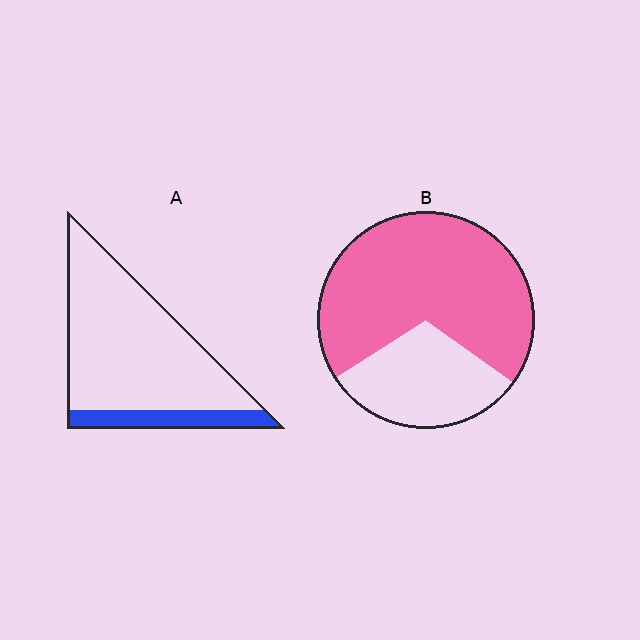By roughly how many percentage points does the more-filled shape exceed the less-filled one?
By roughly 50 percentage points (B over A).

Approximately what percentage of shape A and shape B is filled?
A is approximately 15% and B is approximately 70%.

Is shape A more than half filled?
No.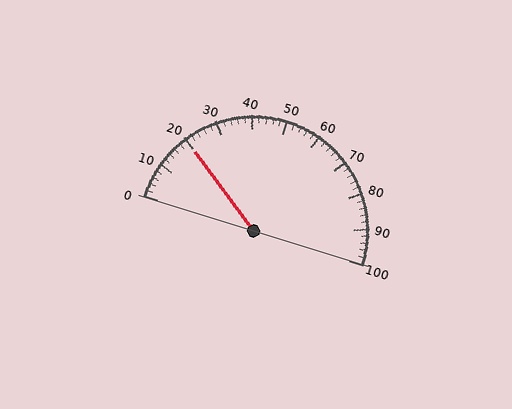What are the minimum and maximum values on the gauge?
The gauge ranges from 0 to 100.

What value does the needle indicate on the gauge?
The needle indicates approximately 20.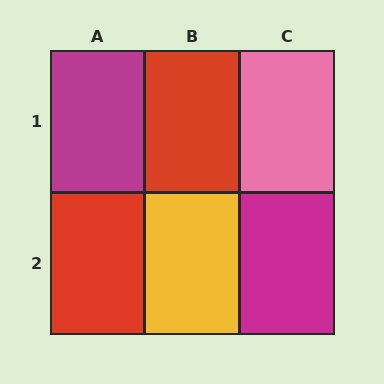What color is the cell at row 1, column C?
Pink.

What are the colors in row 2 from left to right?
Red, yellow, magenta.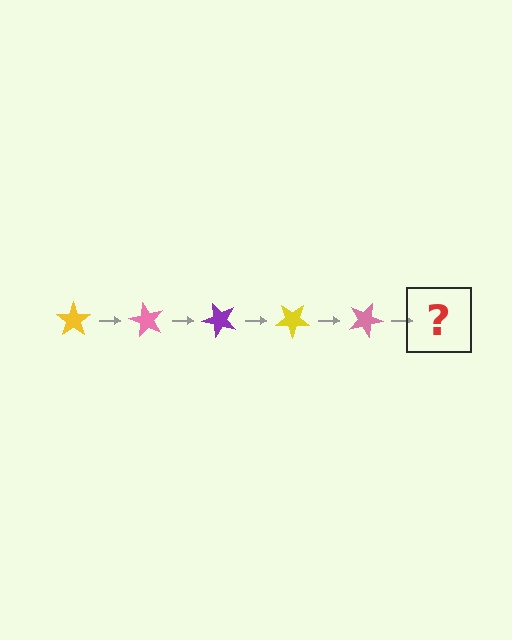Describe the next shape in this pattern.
It should be a purple star, rotated 300 degrees from the start.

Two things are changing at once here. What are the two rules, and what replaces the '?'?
The two rules are that it rotates 60 degrees each step and the color cycles through yellow, pink, and purple. The '?' should be a purple star, rotated 300 degrees from the start.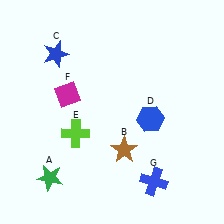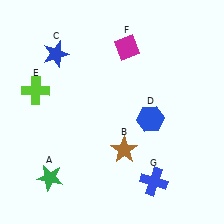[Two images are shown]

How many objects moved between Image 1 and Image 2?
2 objects moved between the two images.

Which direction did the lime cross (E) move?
The lime cross (E) moved up.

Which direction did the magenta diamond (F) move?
The magenta diamond (F) moved right.